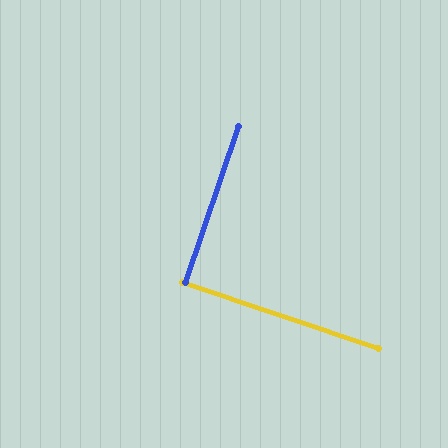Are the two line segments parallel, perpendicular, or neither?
Perpendicular — they meet at approximately 90°.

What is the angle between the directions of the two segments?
Approximately 90 degrees.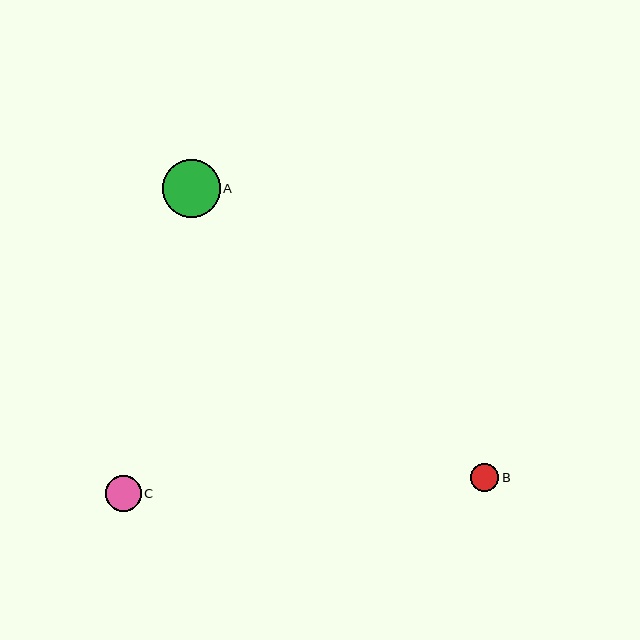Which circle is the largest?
Circle A is the largest with a size of approximately 57 pixels.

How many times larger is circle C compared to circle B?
Circle C is approximately 1.3 times the size of circle B.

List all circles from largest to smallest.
From largest to smallest: A, C, B.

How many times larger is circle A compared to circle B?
Circle A is approximately 2.0 times the size of circle B.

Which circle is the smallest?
Circle B is the smallest with a size of approximately 28 pixels.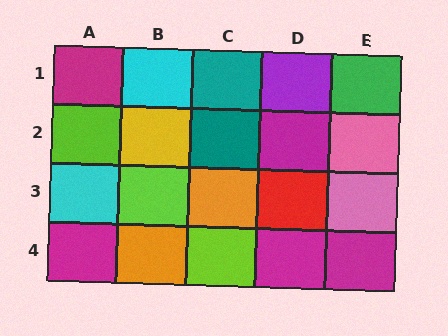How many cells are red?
1 cell is red.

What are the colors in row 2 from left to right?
Lime, yellow, teal, magenta, pink.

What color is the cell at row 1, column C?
Teal.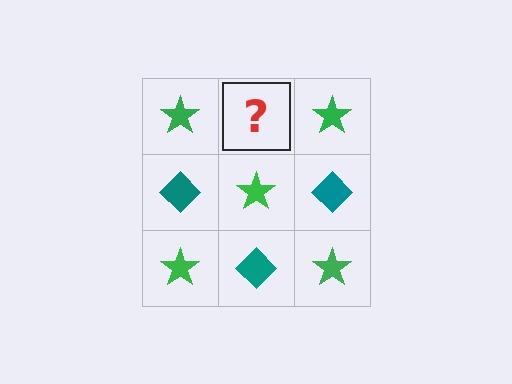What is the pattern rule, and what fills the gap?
The rule is that it alternates green star and teal diamond in a checkerboard pattern. The gap should be filled with a teal diamond.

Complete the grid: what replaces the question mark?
The question mark should be replaced with a teal diamond.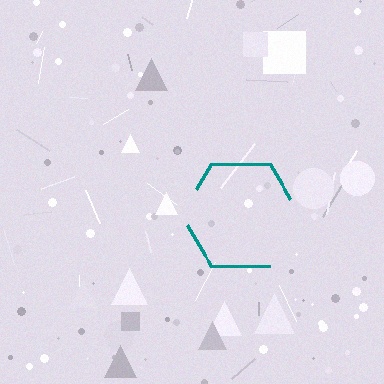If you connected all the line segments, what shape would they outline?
They would outline a hexagon.